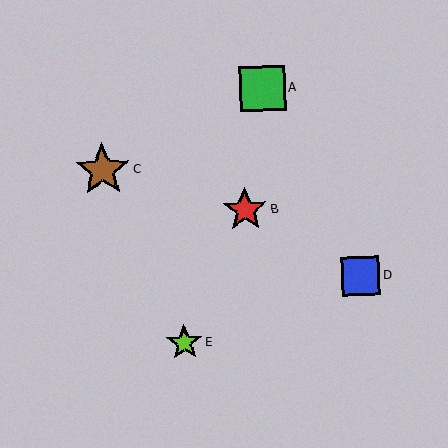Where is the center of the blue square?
The center of the blue square is at (361, 276).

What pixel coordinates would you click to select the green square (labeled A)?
Click at (262, 88) to select the green square A.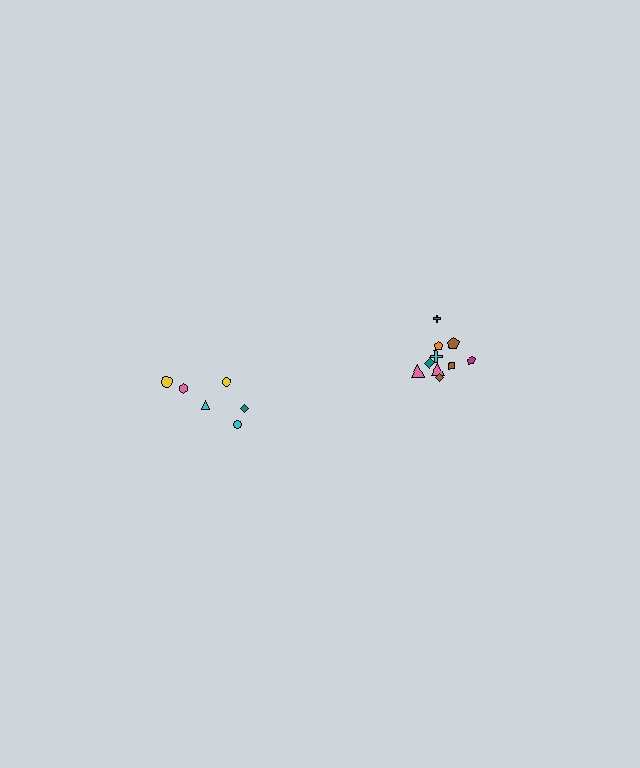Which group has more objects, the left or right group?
The right group.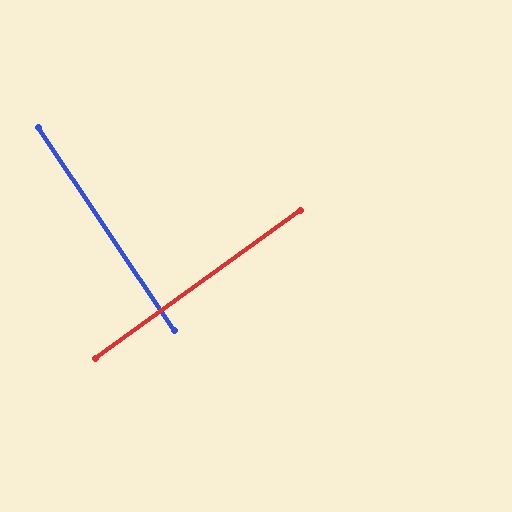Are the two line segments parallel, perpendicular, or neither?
Perpendicular — they meet at approximately 88°.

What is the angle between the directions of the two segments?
Approximately 88 degrees.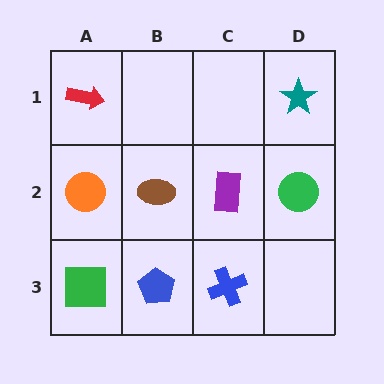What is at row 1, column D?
A teal star.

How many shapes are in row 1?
2 shapes.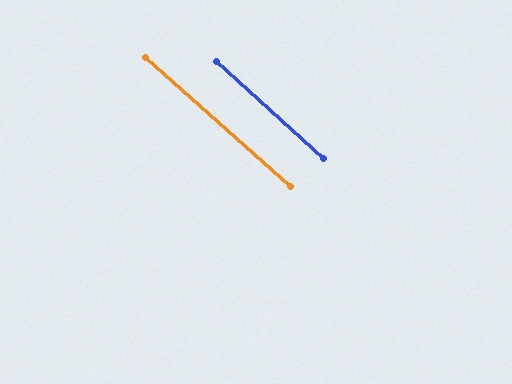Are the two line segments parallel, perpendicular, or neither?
Parallel — their directions differ by only 0.6°.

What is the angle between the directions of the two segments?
Approximately 1 degree.